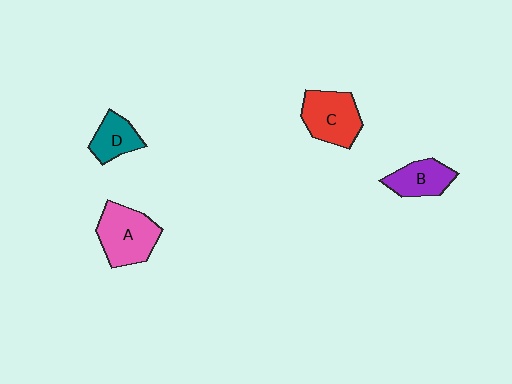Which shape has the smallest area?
Shape D (teal).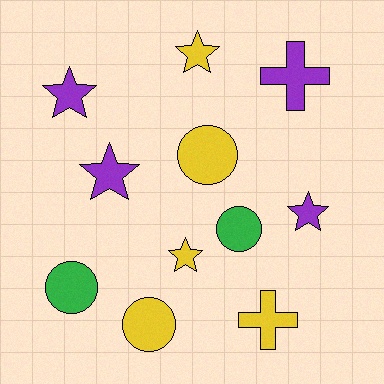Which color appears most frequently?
Yellow, with 5 objects.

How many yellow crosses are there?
There is 1 yellow cross.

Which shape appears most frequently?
Star, with 5 objects.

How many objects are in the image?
There are 11 objects.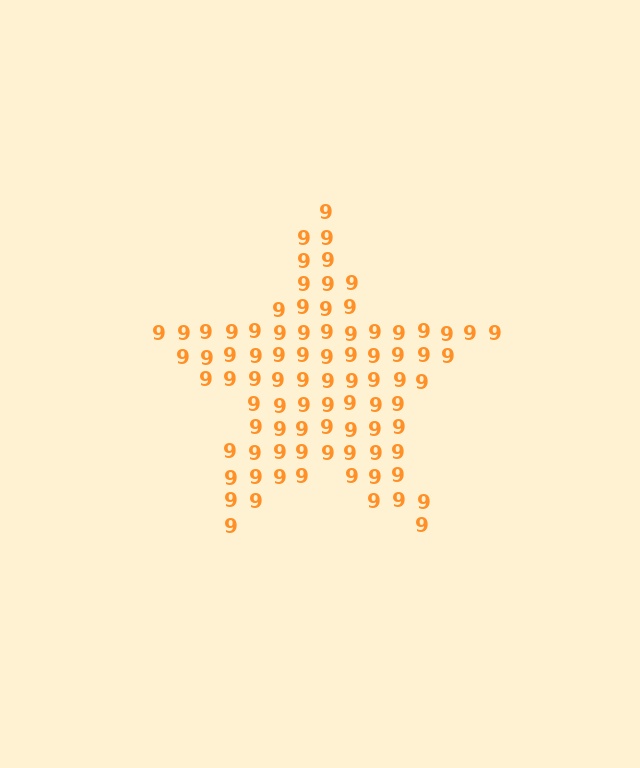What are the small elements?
The small elements are digit 9's.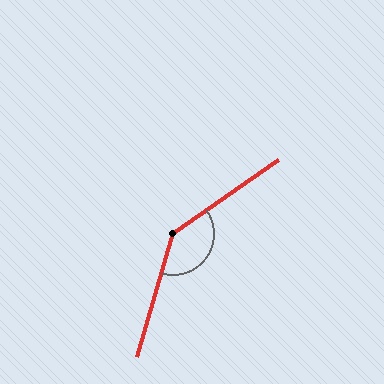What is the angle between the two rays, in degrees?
Approximately 141 degrees.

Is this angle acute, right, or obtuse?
It is obtuse.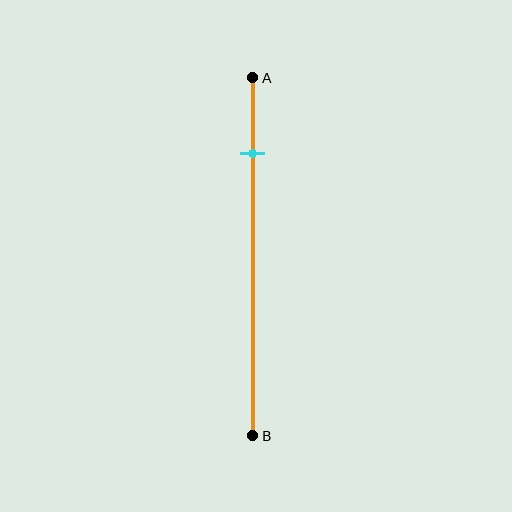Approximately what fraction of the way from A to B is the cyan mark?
The cyan mark is approximately 20% of the way from A to B.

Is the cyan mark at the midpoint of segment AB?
No, the mark is at about 20% from A, not at the 50% midpoint.